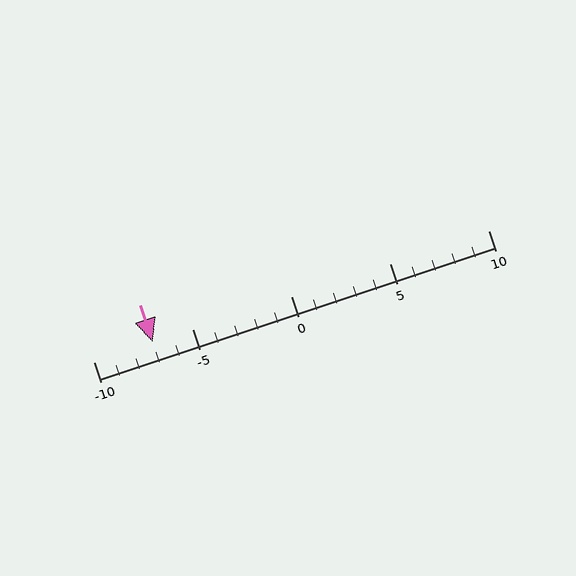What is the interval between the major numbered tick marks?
The major tick marks are spaced 5 units apart.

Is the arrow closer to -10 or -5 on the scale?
The arrow is closer to -5.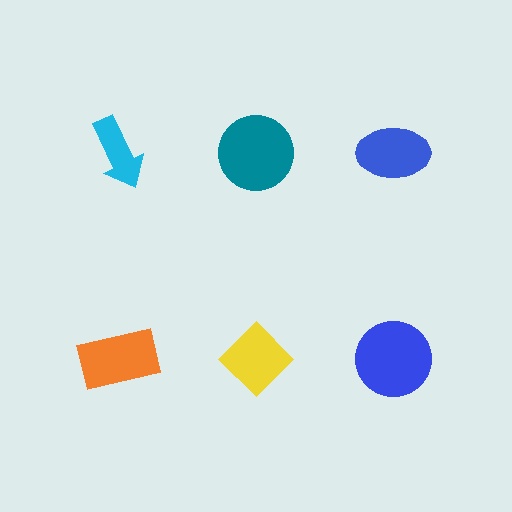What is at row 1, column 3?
A blue ellipse.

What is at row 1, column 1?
A cyan arrow.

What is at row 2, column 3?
A blue circle.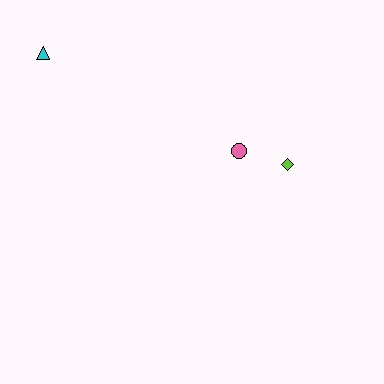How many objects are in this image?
There are 3 objects.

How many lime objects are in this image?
There is 1 lime object.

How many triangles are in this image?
There is 1 triangle.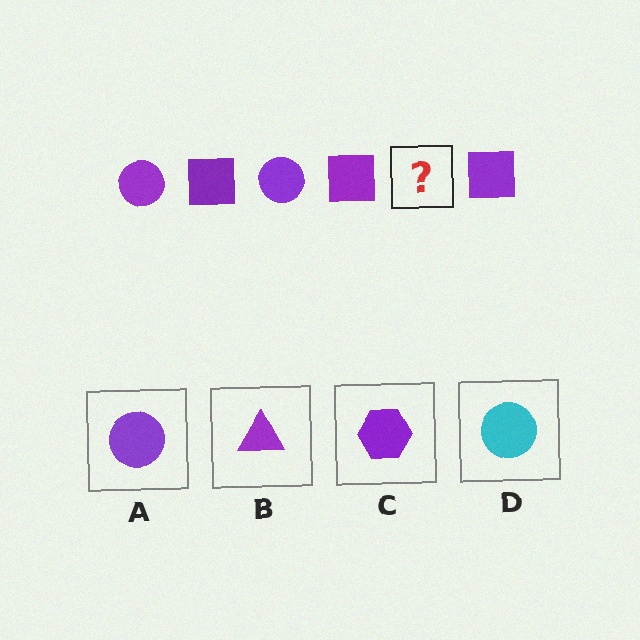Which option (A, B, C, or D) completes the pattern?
A.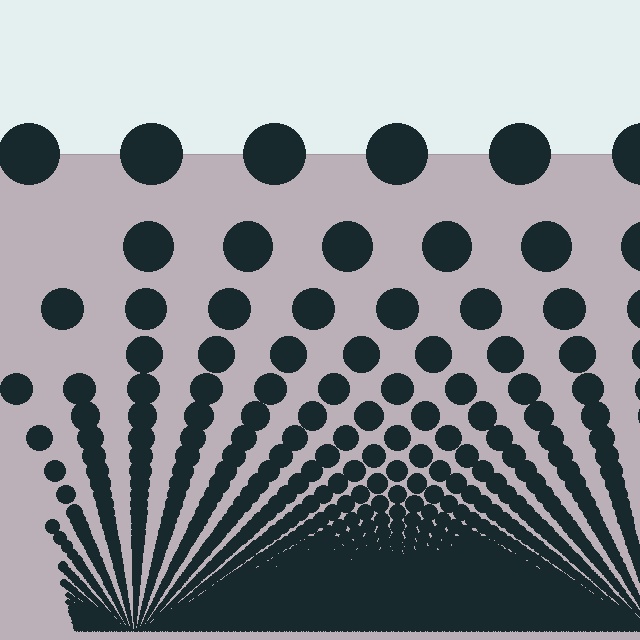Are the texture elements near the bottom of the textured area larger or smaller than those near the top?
Smaller. The gradient is inverted — elements near the bottom are smaller and denser.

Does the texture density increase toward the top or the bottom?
Density increases toward the bottom.